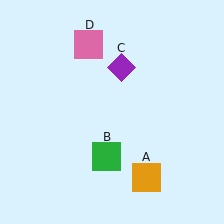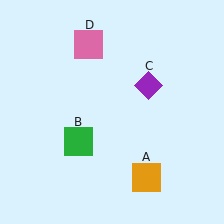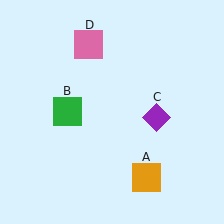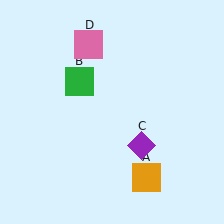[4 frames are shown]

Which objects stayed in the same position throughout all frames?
Orange square (object A) and pink square (object D) remained stationary.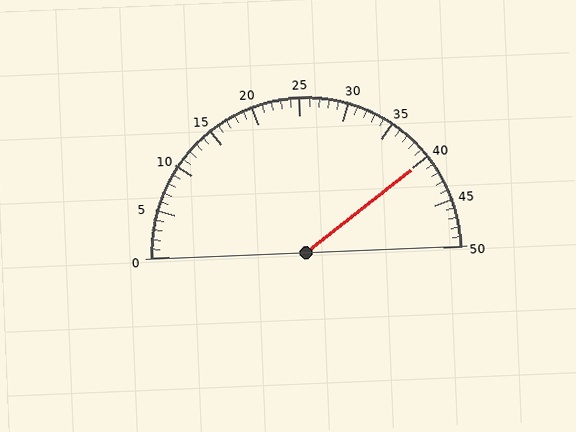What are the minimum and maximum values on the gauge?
The gauge ranges from 0 to 50.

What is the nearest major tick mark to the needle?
The nearest major tick mark is 40.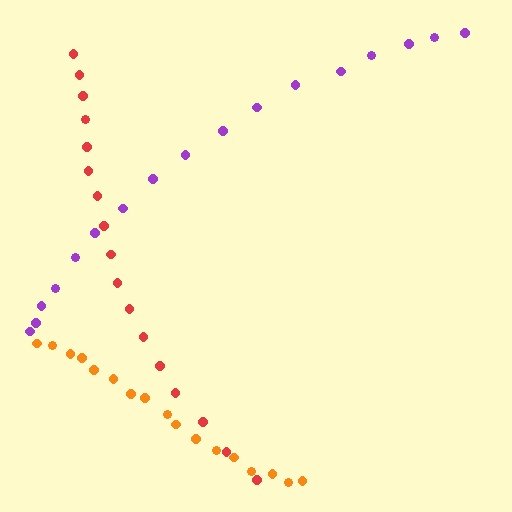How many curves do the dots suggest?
There are 3 distinct paths.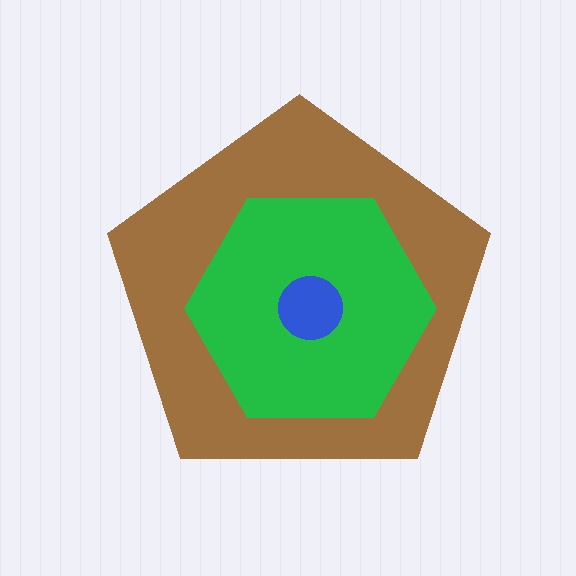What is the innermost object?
The blue circle.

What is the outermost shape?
The brown pentagon.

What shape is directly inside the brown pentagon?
The green hexagon.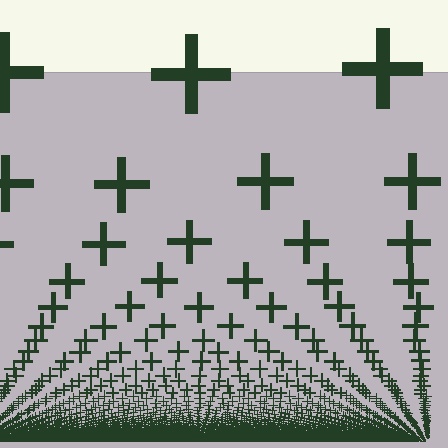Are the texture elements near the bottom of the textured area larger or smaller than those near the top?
Smaller. The gradient is inverted — elements near the bottom are smaller and denser.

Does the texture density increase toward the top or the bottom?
Density increases toward the bottom.